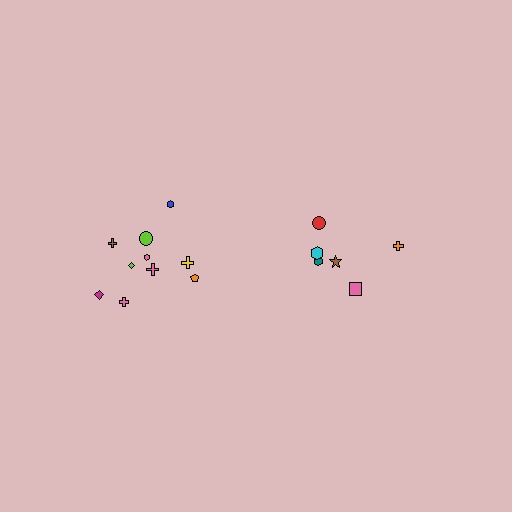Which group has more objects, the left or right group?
The left group.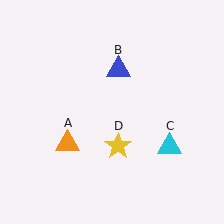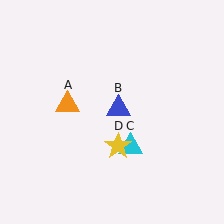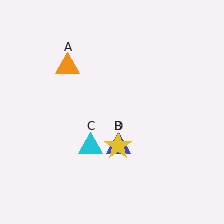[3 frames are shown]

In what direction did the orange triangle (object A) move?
The orange triangle (object A) moved up.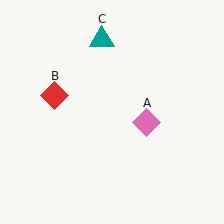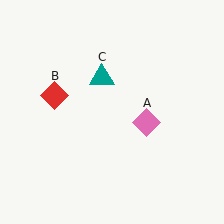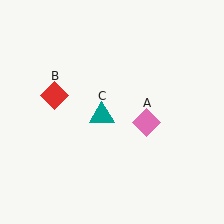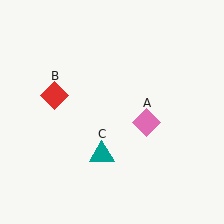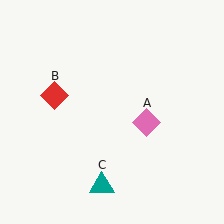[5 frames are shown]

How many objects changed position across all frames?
1 object changed position: teal triangle (object C).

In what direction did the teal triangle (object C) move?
The teal triangle (object C) moved down.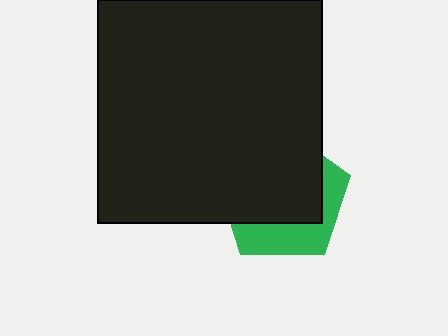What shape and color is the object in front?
The object in front is a black square.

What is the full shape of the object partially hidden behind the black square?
The partially hidden object is a green pentagon.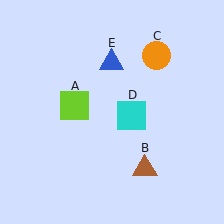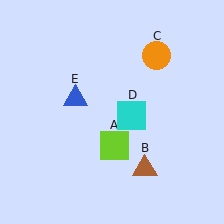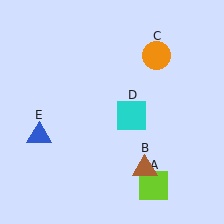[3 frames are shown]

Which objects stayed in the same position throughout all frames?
Brown triangle (object B) and orange circle (object C) and cyan square (object D) remained stationary.